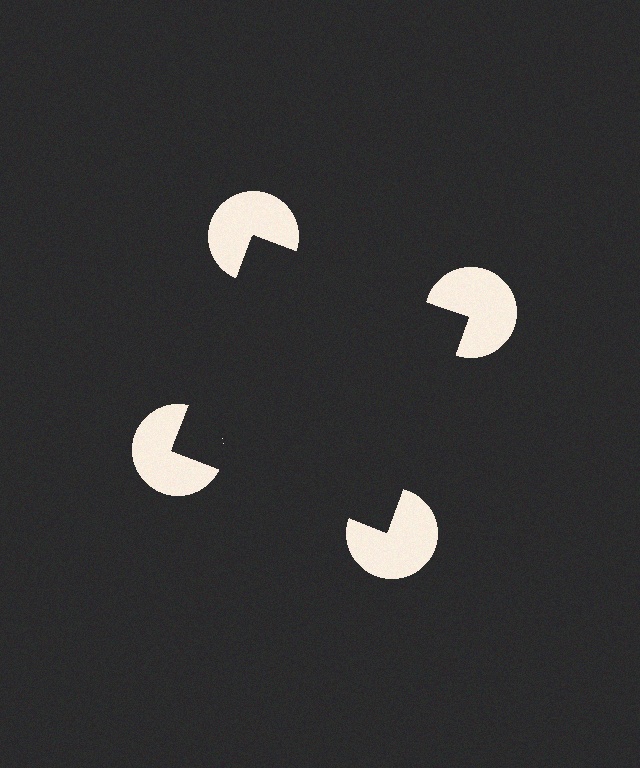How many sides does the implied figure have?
4 sides.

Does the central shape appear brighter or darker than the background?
It typically appears slightly darker than the background, even though no actual brightness change is drawn.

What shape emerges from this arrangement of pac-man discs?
An illusory square — its edges are inferred from the aligned wedge cuts in the pac-man discs, not physically drawn.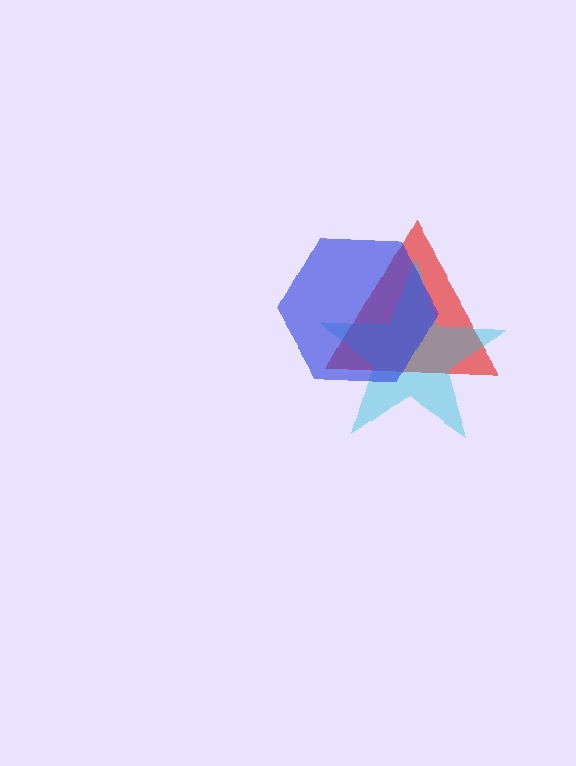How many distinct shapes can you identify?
There are 3 distinct shapes: a red triangle, a cyan star, a blue hexagon.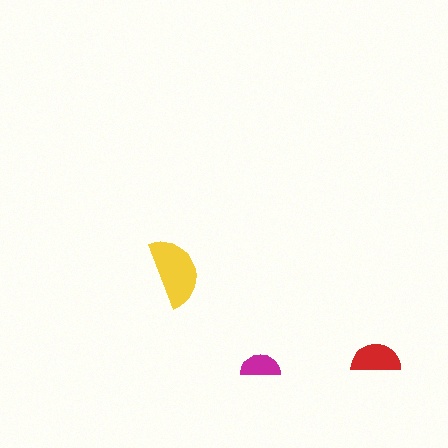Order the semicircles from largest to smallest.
the yellow one, the red one, the magenta one.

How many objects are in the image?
There are 3 objects in the image.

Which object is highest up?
The yellow semicircle is topmost.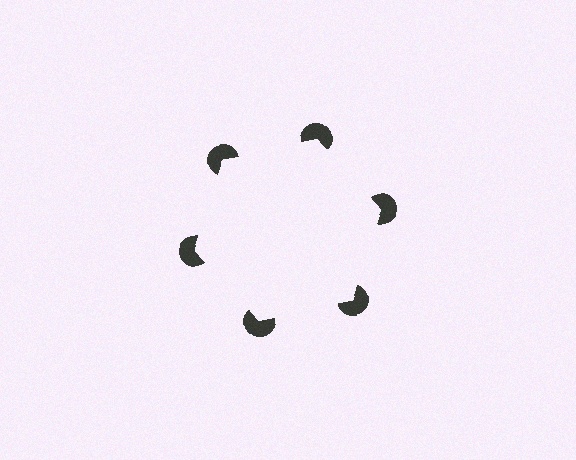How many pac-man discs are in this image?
There are 6 — one at each vertex of the illusory hexagon.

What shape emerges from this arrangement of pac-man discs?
An illusory hexagon — its edges are inferred from the aligned wedge cuts in the pac-man discs, not physically drawn.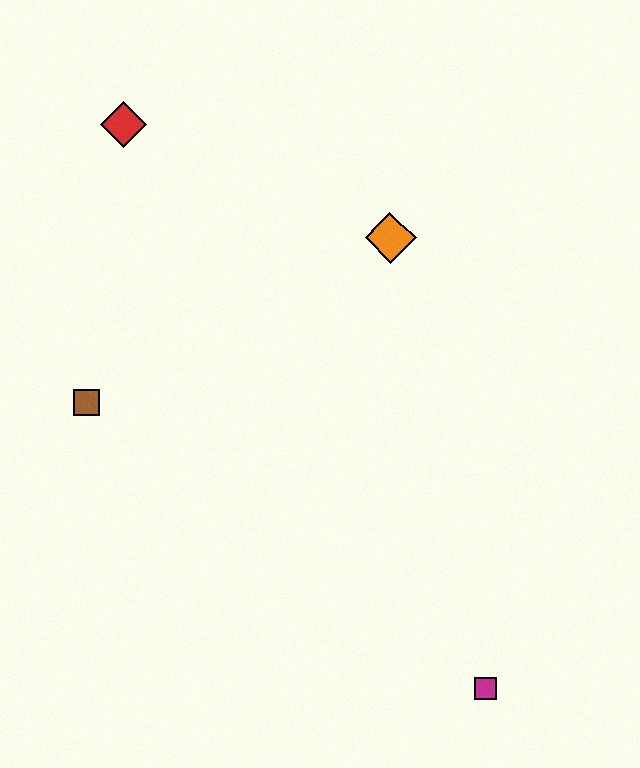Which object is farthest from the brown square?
The magenta square is farthest from the brown square.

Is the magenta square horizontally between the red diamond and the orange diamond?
No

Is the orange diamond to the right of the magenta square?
No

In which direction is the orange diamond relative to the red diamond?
The orange diamond is to the right of the red diamond.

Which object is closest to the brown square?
The red diamond is closest to the brown square.